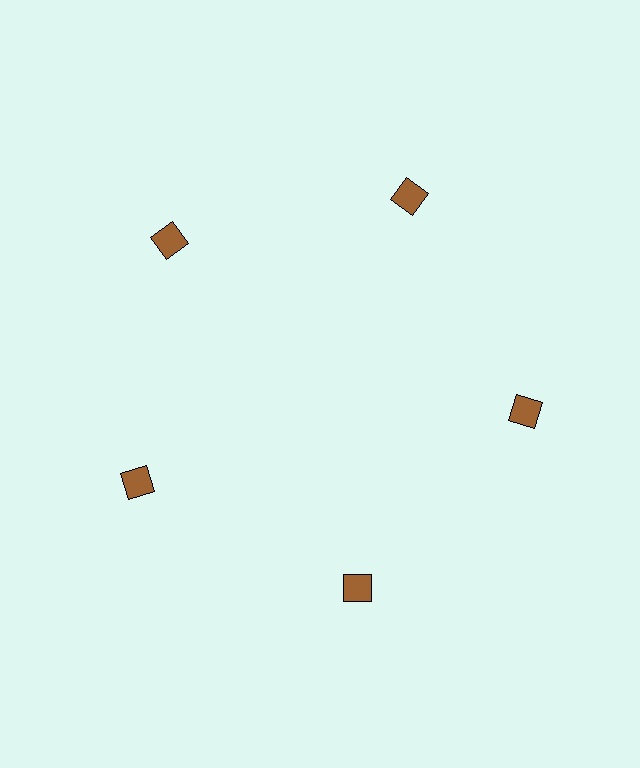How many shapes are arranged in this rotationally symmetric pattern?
There are 5 shapes, arranged in 5 groups of 1.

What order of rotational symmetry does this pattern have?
This pattern has 5-fold rotational symmetry.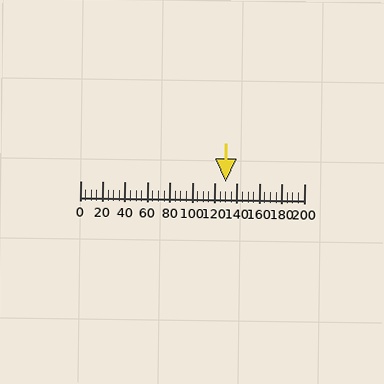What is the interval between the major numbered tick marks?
The major tick marks are spaced 20 units apart.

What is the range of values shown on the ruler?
The ruler shows values from 0 to 200.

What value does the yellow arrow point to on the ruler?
The yellow arrow points to approximately 130.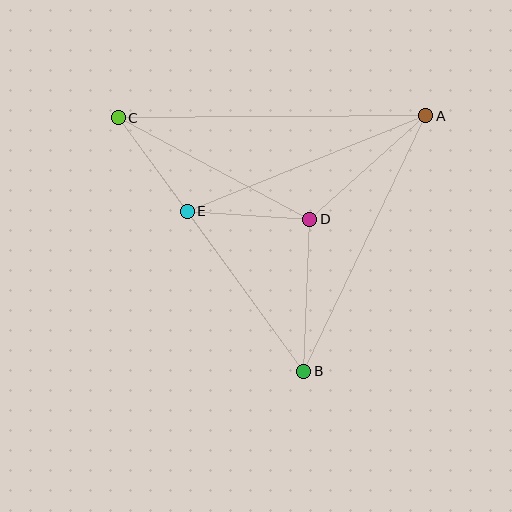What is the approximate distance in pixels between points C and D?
The distance between C and D is approximately 217 pixels.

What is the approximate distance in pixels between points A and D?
The distance between A and D is approximately 156 pixels.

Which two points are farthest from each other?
Points B and C are farthest from each other.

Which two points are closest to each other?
Points C and E are closest to each other.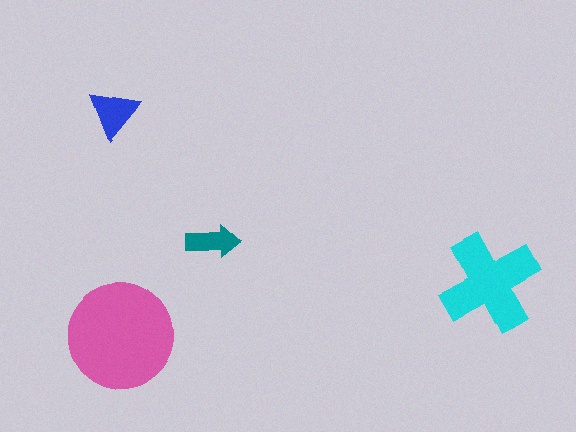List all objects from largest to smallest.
The pink circle, the cyan cross, the blue triangle, the teal arrow.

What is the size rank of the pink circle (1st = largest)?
1st.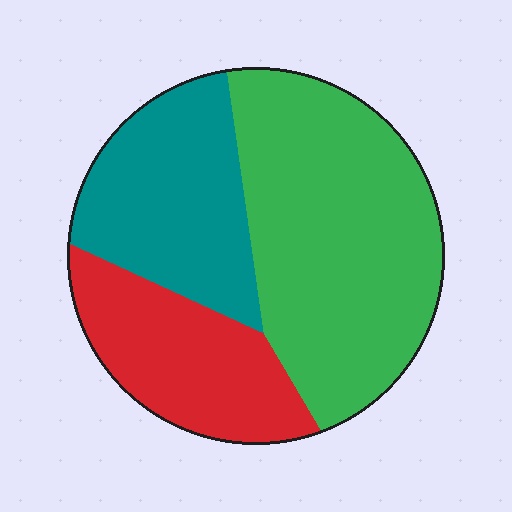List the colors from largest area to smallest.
From largest to smallest: green, teal, red.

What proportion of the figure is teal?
Teal takes up about one quarter (1/4) of the figure.